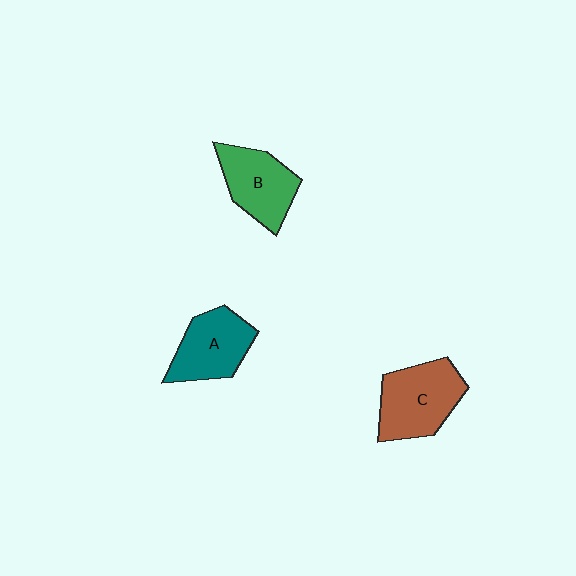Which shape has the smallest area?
Shape B (green).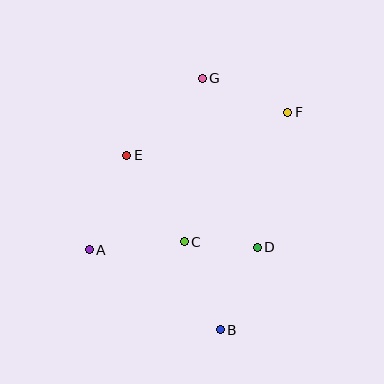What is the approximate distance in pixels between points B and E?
The distance between B and E is approximately 198 pixels.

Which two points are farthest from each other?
Points B and G are farthest from each other.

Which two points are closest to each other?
Points C and D are closest to each other.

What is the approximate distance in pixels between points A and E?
The distance between A and E is approximately 102 pixels.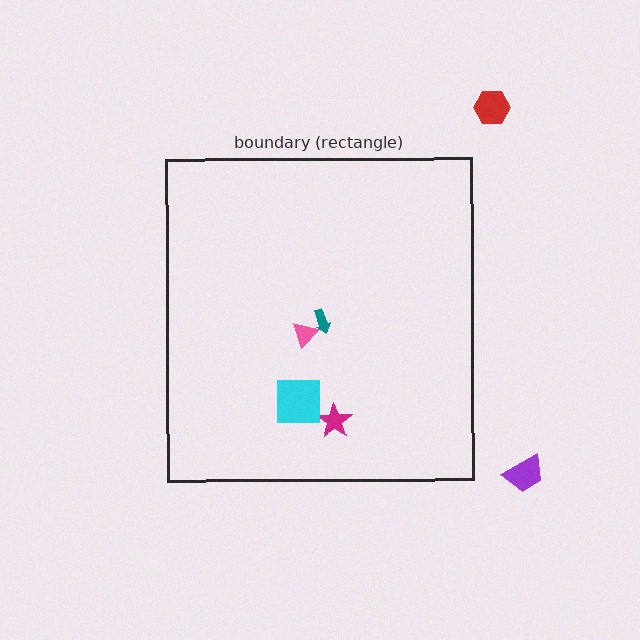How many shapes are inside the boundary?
4 inside, 2 outside.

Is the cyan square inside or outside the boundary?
Inside.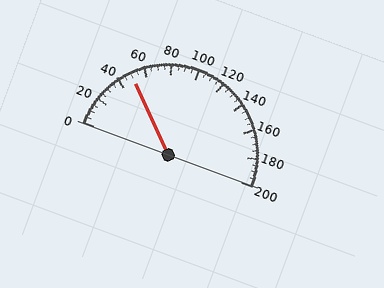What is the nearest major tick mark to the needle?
The nearest major tick mark is 40.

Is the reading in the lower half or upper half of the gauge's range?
The reading is in the lower half of the range (0 to 200).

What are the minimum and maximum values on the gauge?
The gauge ranges from 0 to 200.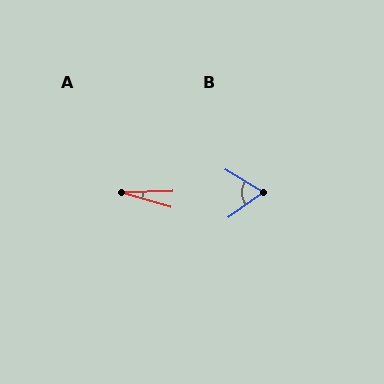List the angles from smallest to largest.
A (19°), B (67°).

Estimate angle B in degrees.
Approximately 67 degrees.